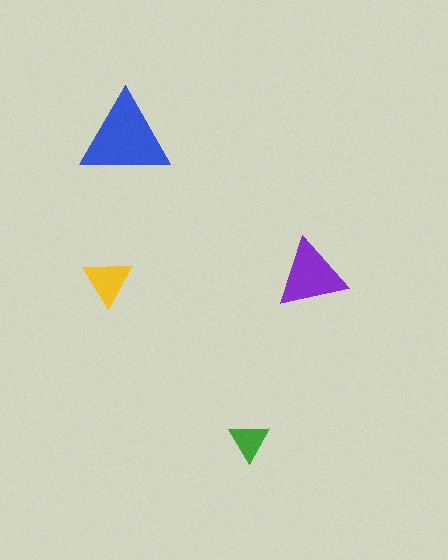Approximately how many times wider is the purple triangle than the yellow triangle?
About 1.5 times wider.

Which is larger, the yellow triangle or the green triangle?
The yellow one.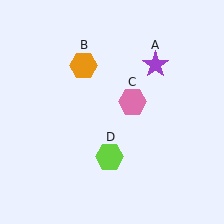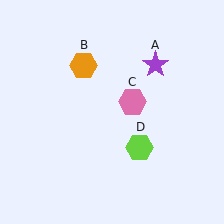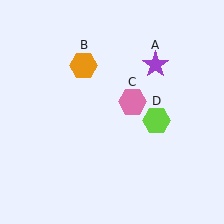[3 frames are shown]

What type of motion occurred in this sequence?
The lime hexagon (object D) rotated counterclockwise around the center of the scene.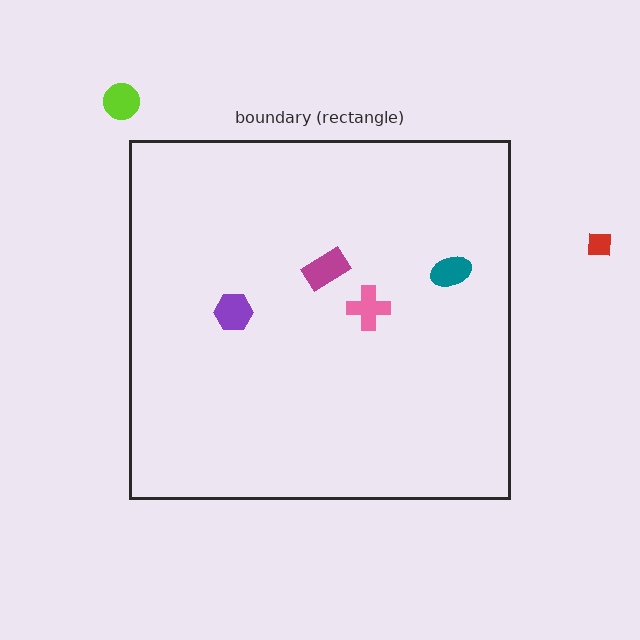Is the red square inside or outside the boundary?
Outside.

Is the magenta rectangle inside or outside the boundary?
Inside.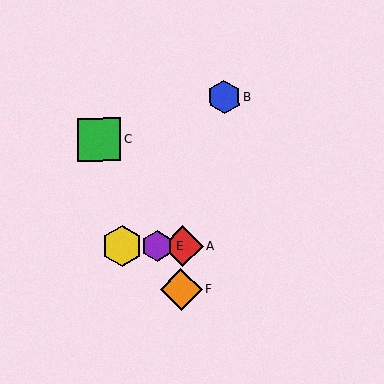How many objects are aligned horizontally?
3 objects (A, D, E) are aligned horizontally.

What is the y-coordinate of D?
Object D is at y≈246.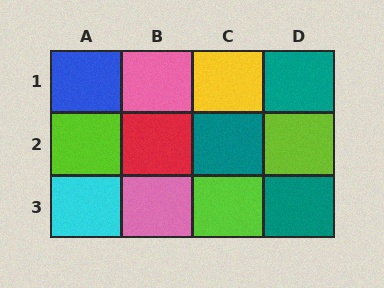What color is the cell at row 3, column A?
Cyan.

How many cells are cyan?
1 cell is cyan.